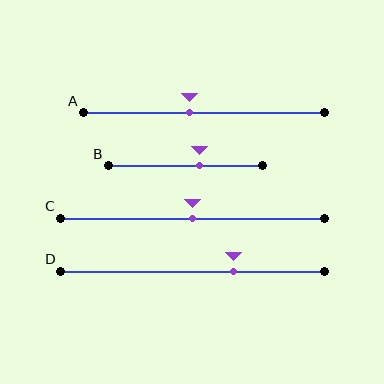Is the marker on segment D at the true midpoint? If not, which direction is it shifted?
No, the marker on segment D is shifted to the right by about 16% of the segment length.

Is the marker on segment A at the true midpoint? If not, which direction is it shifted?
No, the marker on segment A is shifted to the left by about 6% of the segment length.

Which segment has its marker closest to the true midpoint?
Segment C has its marker closest to the true midpoint.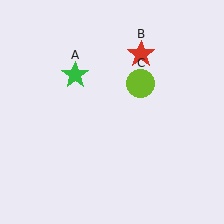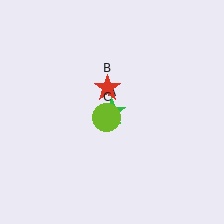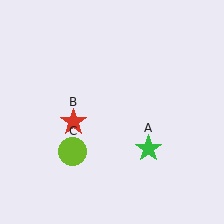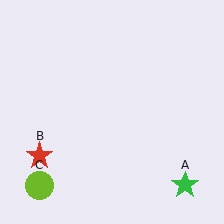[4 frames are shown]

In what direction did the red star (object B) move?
The red star (object B) moved down and to the left.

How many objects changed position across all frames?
3 objects changed position: green star (object A), red star (object B), lime circle (object C).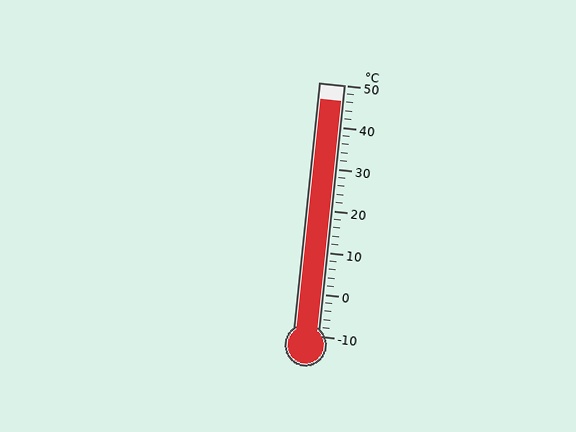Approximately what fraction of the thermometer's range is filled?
The thermometer is filled to approximately 95% of its range.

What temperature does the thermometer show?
The thermometer shows approximately 46°C.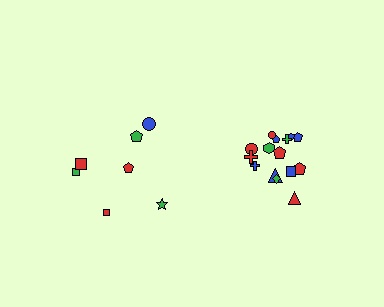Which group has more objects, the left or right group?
The right group.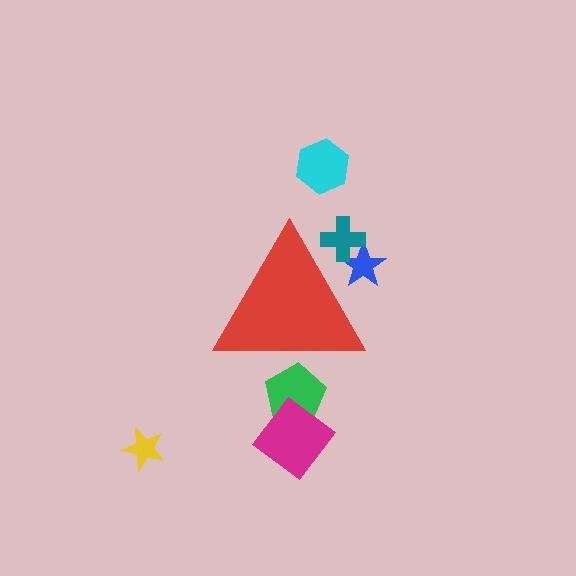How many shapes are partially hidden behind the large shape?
3 shapes are partially hidden.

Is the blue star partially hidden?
Yes, the blue star is partially hidden behind the red triangle.